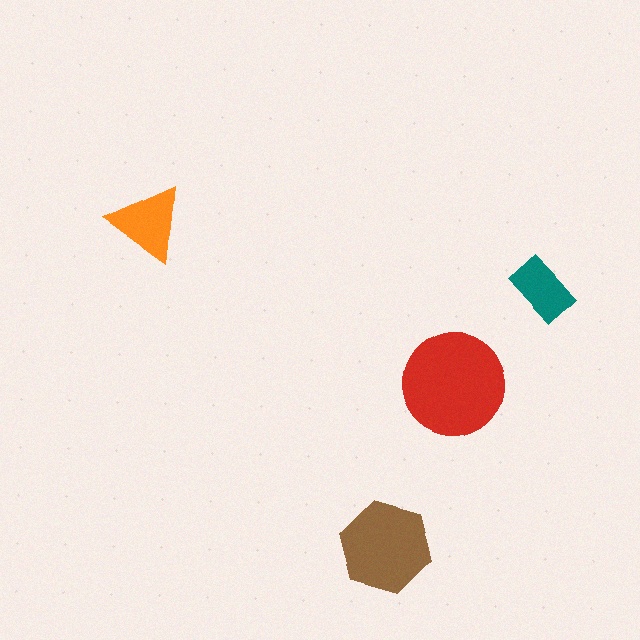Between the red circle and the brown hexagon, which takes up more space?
The red circle.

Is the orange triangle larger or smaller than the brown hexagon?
Smaller.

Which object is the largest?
The red circle.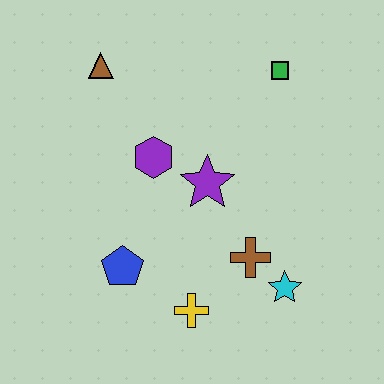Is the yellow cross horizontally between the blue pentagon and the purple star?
Yes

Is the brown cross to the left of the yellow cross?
No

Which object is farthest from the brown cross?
The brown triangle is farthest from the brown cross.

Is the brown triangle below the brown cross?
No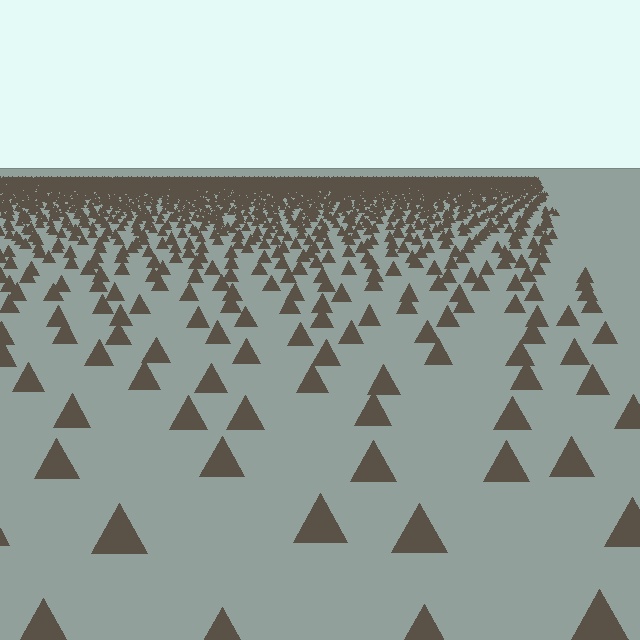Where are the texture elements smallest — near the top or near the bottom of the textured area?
Near the top.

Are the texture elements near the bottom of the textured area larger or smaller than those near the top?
Larger. Near the bottom, elements are closer to the viewer and appear at a bigger on-screen size.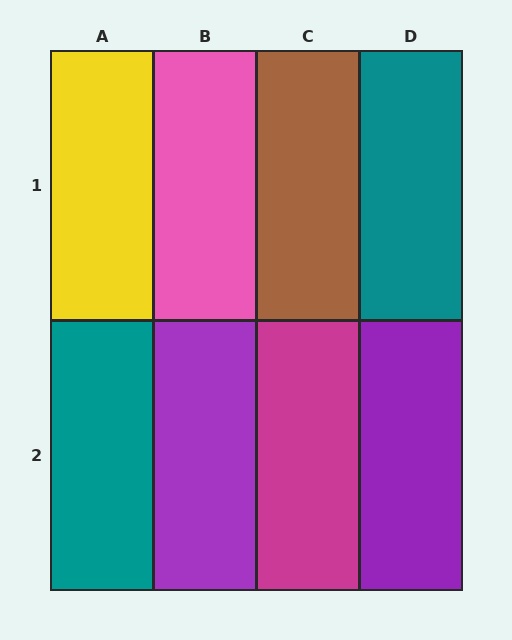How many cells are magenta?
1 cell is magenta.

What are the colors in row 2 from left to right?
Teal, purple, magenta, purple.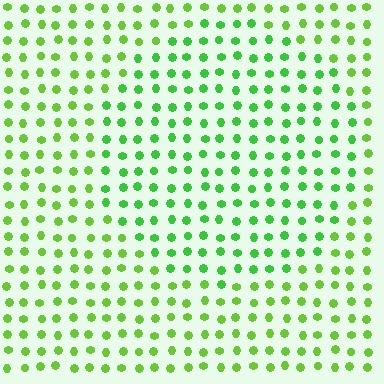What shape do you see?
I see a circle.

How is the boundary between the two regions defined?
The boundary is defined purely by a slight shift in hue (about 22 degrees). Spacing, size, and orientation are identical on both sides.